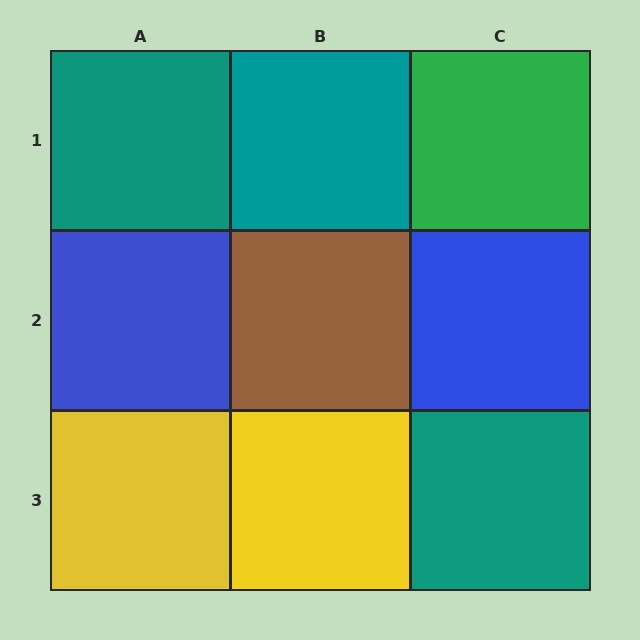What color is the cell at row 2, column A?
Blue.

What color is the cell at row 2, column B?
Brown.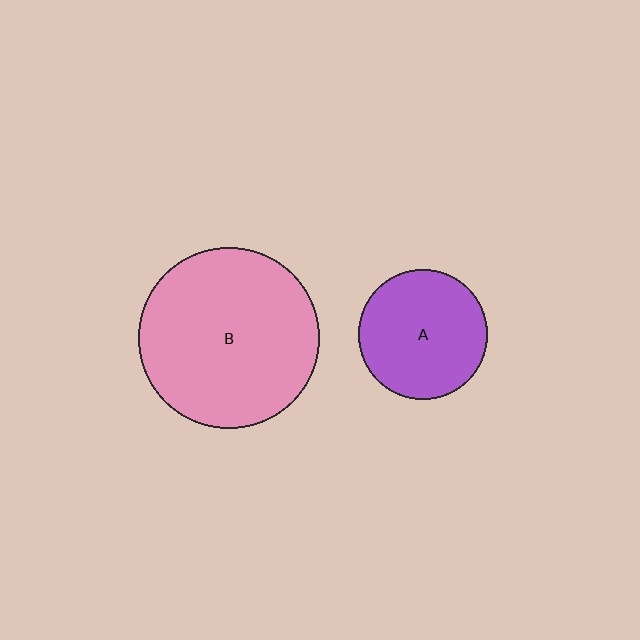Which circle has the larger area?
Circle B (pink).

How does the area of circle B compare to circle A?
Approximately 2.0 times.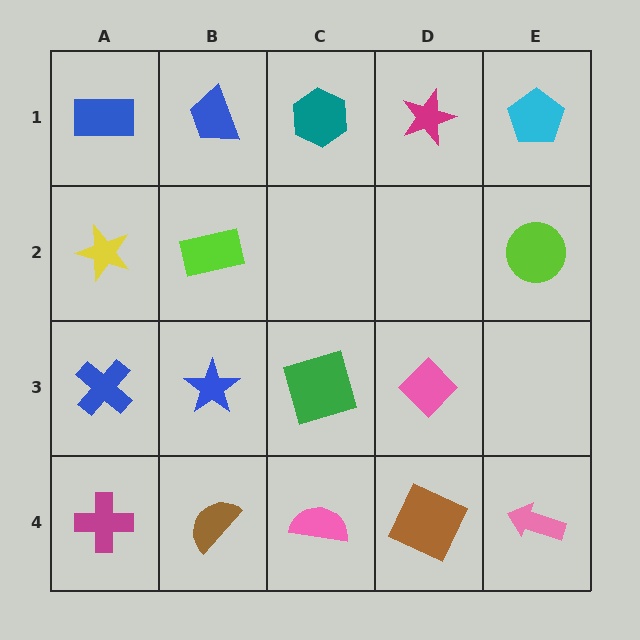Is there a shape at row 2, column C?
No, that cell is empty.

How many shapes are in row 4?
5 shapes.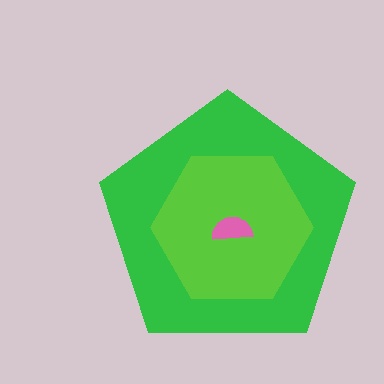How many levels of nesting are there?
3.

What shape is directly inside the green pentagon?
The lime hexagon.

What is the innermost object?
The pink semicircle.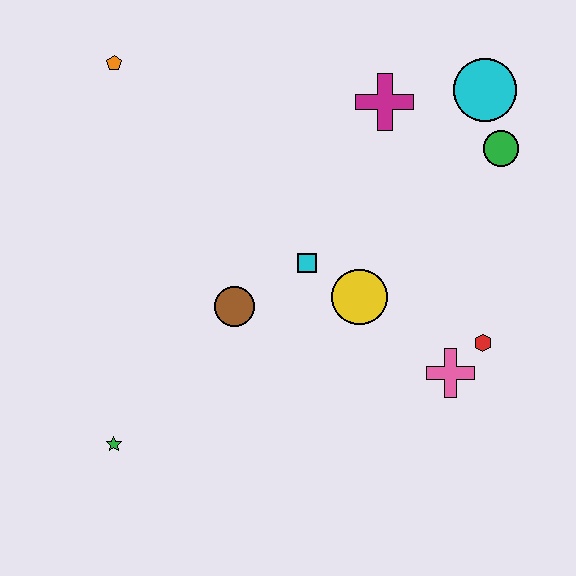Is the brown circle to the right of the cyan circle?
No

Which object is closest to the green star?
The brown circle is closest to the green star.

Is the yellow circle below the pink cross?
No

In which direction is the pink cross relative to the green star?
The pink cross is to the right of the green star.